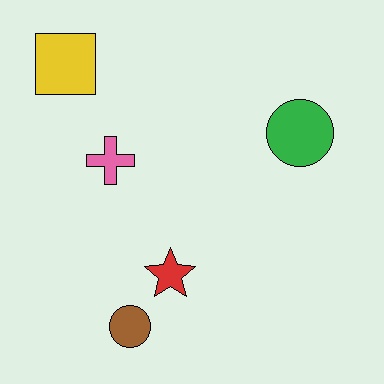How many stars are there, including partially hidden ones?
There is 1 star.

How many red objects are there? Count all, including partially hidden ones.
There is 1 red object.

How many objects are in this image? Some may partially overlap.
There are 5 objects.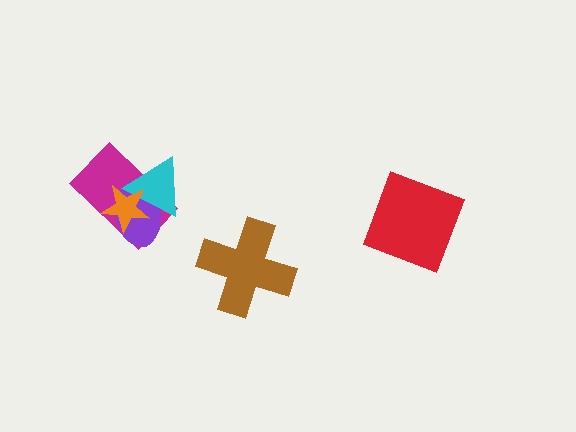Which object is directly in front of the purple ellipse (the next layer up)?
The cyan triangle is directly in front of the purple ellipse.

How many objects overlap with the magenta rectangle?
3 objects overlap with the magenta rectangle.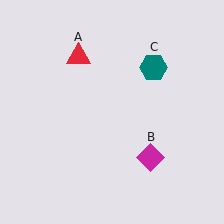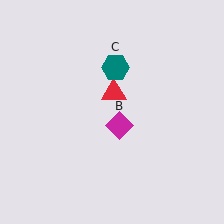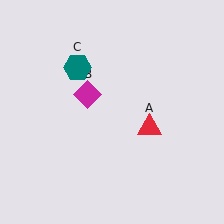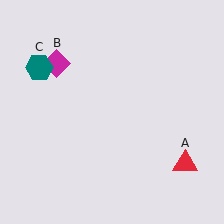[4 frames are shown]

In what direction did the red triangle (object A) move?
The red triangle (object A) moved down and to the right.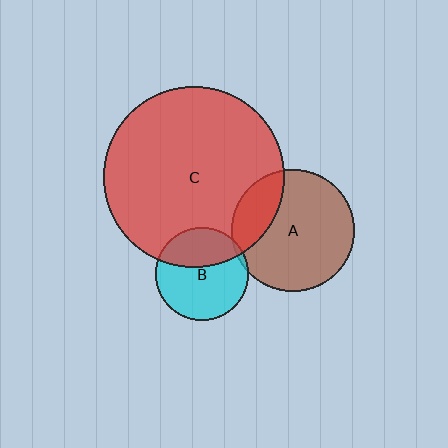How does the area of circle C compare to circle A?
Approximately 2.2 times.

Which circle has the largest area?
Circle C (red).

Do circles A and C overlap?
Yes.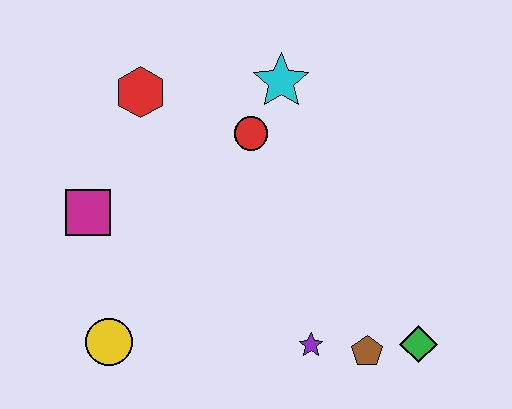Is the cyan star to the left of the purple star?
Yes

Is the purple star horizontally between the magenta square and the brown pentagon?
Yes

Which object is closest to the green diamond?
The brown pentagon is closest to the green diamond.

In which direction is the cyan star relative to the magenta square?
The cyan star is to the right of the magenta square.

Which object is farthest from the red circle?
The green diamond is farthest from the red circle.